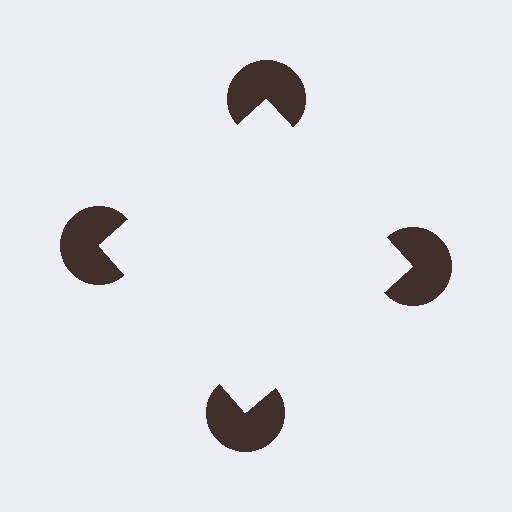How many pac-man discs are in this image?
There are 4 — one at each vertex of the illusory square.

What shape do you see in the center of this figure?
An illusory square — its edges are inferred from the aligned wedge cuts in the pac-man discs, not physically drawn.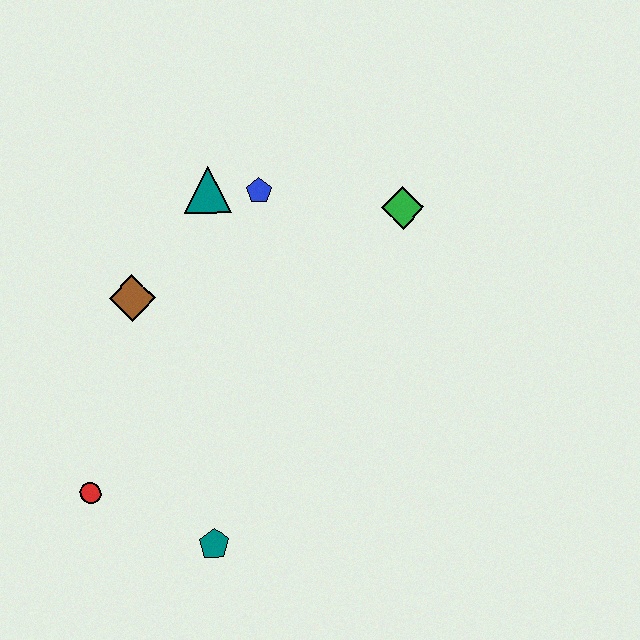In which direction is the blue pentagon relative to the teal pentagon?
The blue pentagon is above the teal pentagon.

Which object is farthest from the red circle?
The green diamond is farthest from the red circle.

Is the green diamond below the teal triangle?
Yes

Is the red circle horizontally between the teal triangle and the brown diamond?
No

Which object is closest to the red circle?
The teal pentagon is closest to the red circle.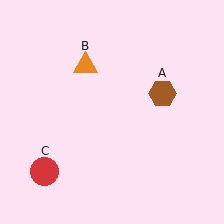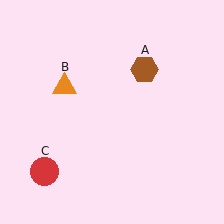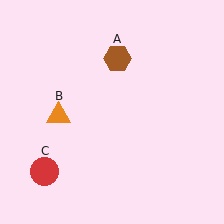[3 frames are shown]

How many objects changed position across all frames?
2 objects changed position: brown hexagon (object A), orange triangle (object B).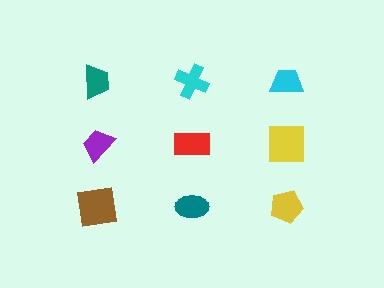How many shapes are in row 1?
3 shapes.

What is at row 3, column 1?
A brown square.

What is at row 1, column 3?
A cyan trapezoid.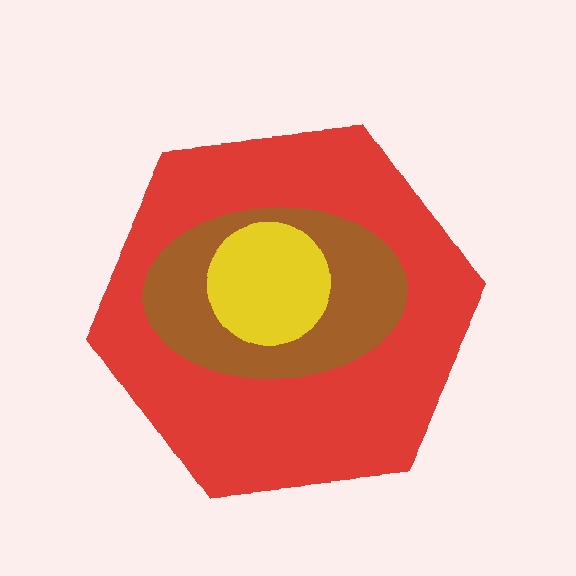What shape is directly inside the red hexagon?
The brown ellipse.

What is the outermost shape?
The red hexagon.